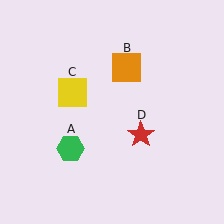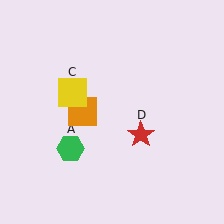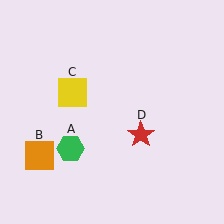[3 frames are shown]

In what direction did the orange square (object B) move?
The orange square (object B) moved down and to the left.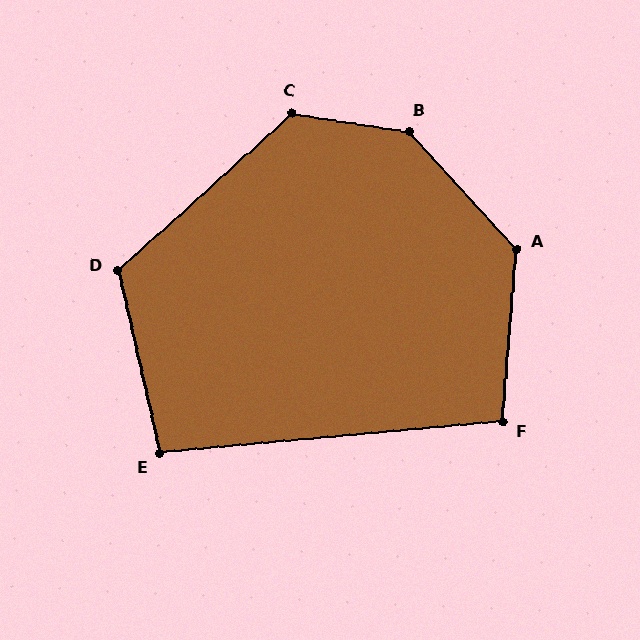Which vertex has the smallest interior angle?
E, at approximately 98 degrees.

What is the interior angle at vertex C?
Approximately 129 degrees (obtuse).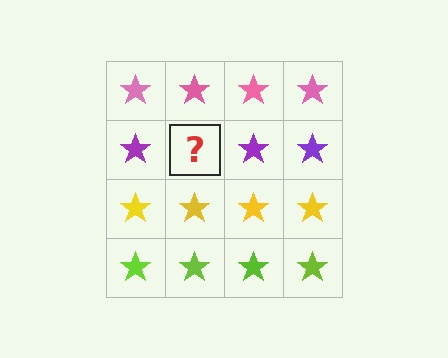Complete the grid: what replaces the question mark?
The question mark should be replaced with a purple star.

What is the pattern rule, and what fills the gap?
The rule is that each row has a consistent color. The gap should be filled with a purple star.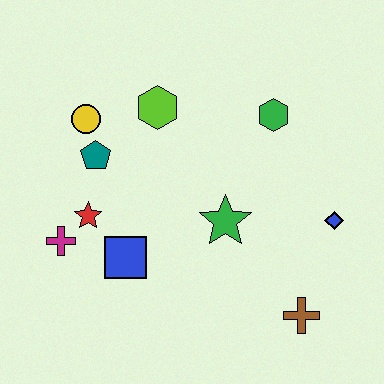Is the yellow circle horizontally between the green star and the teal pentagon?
No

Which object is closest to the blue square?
The red star is closest to the blue square.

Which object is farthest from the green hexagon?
The magenta cross is farthest from the green hexagon.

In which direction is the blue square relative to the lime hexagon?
The blue square is below the lime hexagon.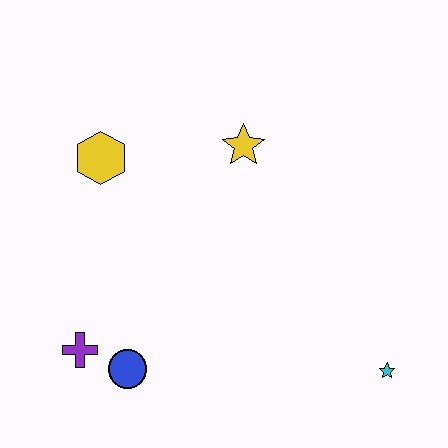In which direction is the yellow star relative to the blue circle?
The yellow star is above the blue circle.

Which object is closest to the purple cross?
The blue circle is closest to the purple cross.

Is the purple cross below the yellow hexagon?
Yes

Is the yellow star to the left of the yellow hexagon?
No